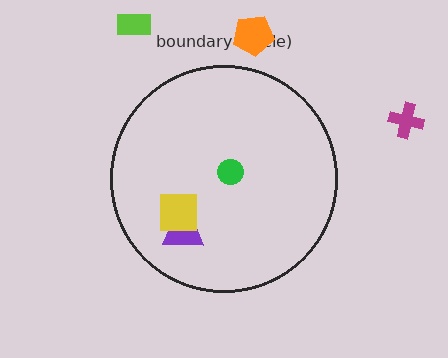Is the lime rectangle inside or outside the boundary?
Outside.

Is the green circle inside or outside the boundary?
Inside.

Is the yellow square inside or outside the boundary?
Inside.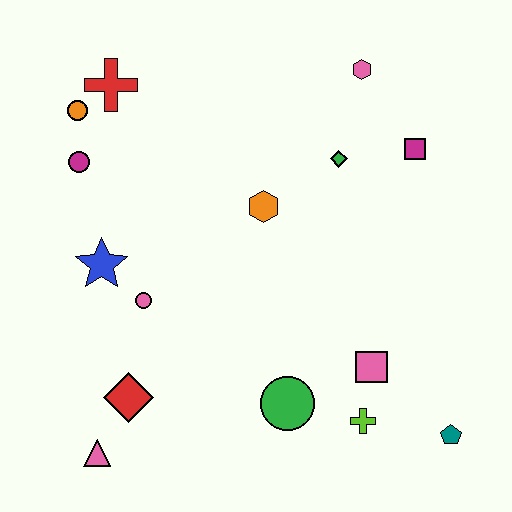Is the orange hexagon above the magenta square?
No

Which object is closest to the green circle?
The lime cross is closest to the green circle.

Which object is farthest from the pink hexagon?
The pink triangle is farthest from the pink hexagon.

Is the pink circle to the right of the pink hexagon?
No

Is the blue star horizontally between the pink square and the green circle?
No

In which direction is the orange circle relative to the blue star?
The orange circle is above the blue star.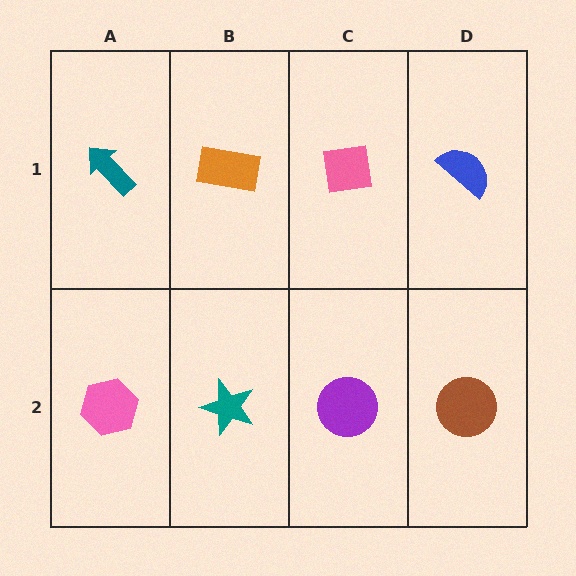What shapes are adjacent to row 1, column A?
A pink hexagon (row 2, column A), an orange rectangle (row 1, column B).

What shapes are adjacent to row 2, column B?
An orange rectangle (row 1, column B), a pink hexagon (row 2, column A), a purple circle (row 2, column C).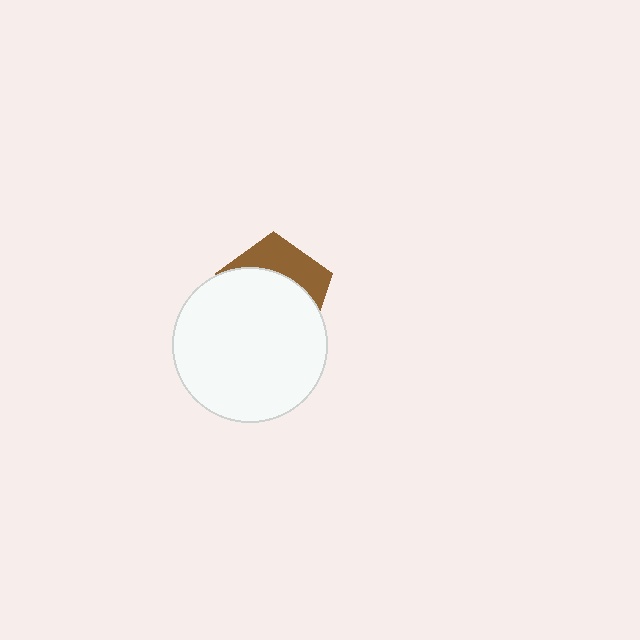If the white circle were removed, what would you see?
You would see the complete brown pentagon.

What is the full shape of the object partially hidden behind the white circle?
The partially hidden object is a brown pentagon.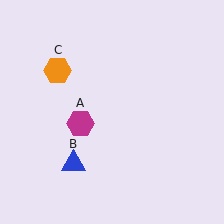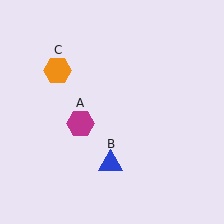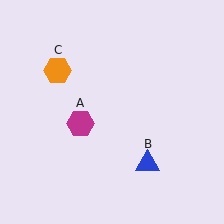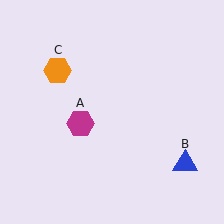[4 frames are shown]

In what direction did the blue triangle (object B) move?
The blue triangle (object B) moved right.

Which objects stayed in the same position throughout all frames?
Magenta hexagon (object A) and orange hexagon (object C) remained stationary.